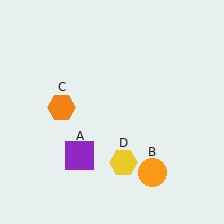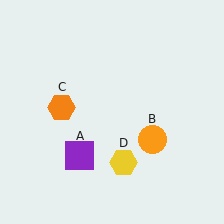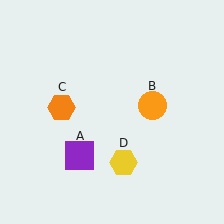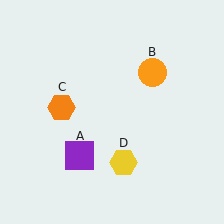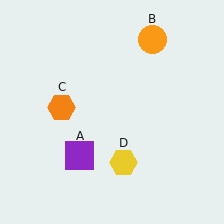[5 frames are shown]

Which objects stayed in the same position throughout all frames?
Purple square (object A) and orange hexagon (object C) and yellow hexagon (object D) remained stationary.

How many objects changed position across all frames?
1 object changed position: orange circle (object B).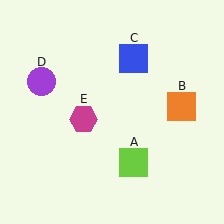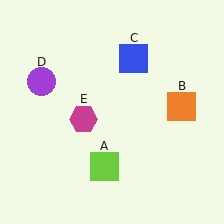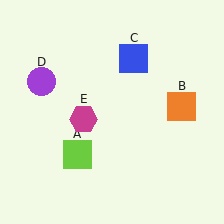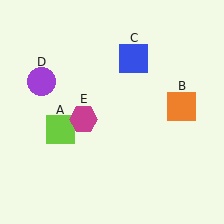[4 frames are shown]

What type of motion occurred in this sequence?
The lime square (object A) rotated clockwise around the center of the scene.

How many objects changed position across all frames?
1 object changed position: lime square (object A).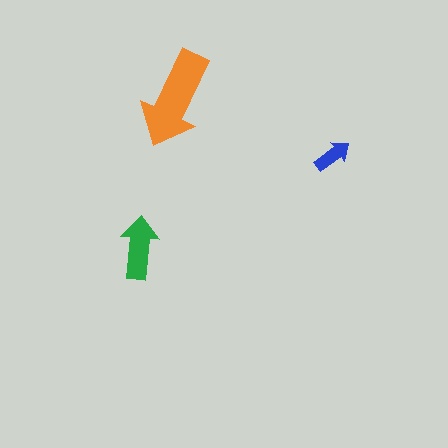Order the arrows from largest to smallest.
the orange one, the green one, the blue one.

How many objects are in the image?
There are 3 objects in the image.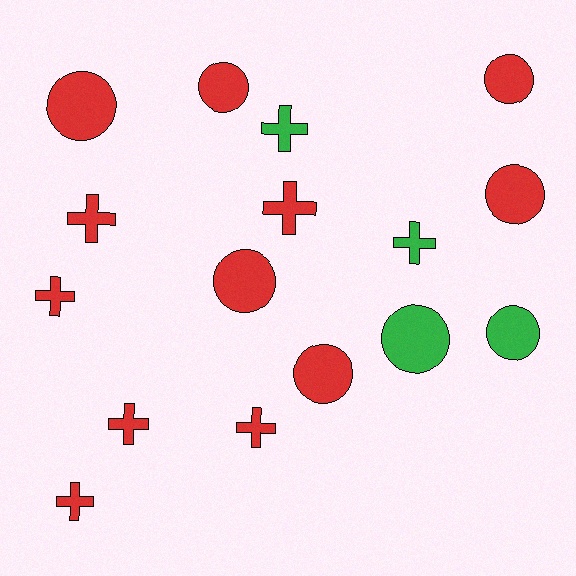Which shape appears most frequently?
Cross, with 8 objects.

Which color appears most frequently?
Red, with 12 objects.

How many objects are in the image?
There are 16 objects.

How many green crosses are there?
There are 2 green crosses.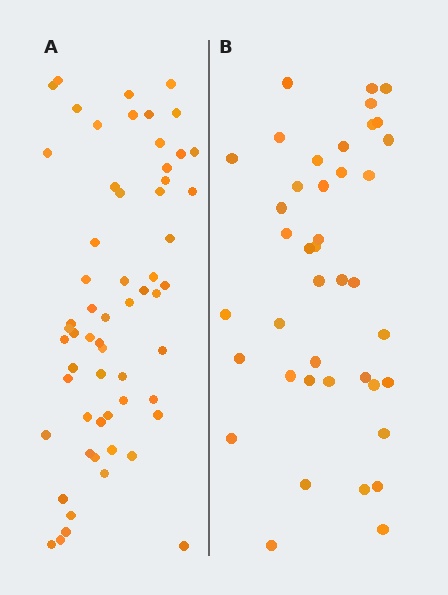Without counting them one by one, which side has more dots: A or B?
Region A (the left region) has more dots.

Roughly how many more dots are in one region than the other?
Region A has approximately 20 more dots than region B.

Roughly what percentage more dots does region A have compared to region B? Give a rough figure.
About 45% more.